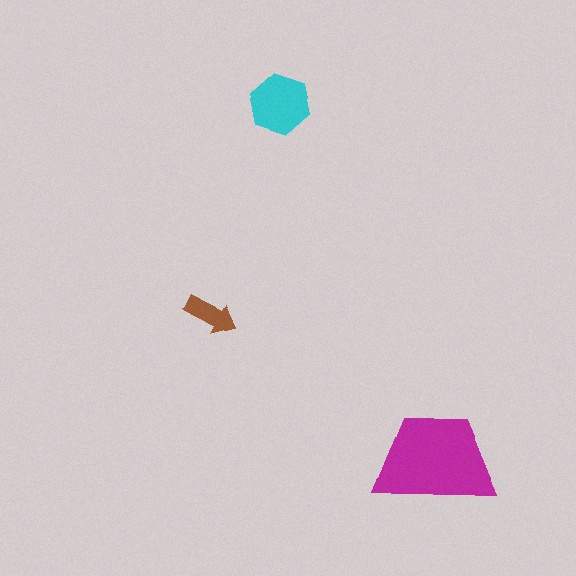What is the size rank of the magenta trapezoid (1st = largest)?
1st.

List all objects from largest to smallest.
The magenta trapezoid, the cyan hexagon, the brown arrow.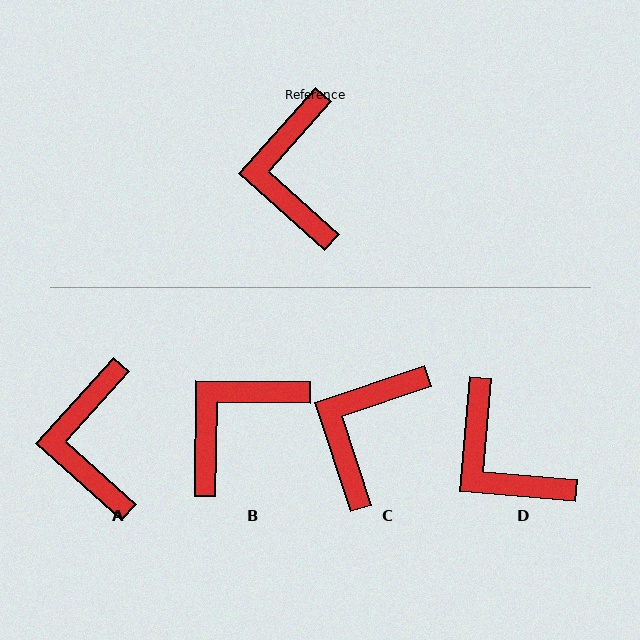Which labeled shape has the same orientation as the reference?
A.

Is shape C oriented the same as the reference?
No, it is off by about 30 degrees.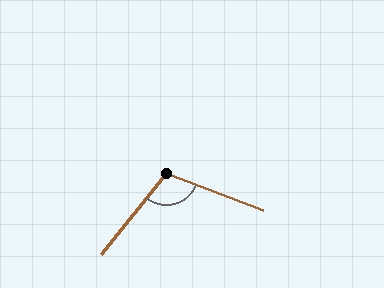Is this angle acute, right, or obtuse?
It is obtuse.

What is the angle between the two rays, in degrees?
Approximately 109 degrees.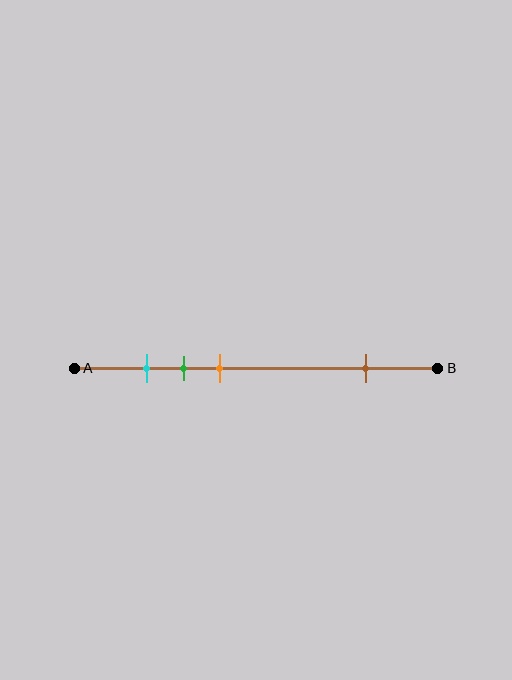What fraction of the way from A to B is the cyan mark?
The cyan mark is approximately 20% (0.2) of the way from A to B.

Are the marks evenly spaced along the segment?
No, the marks are not evenly spaced.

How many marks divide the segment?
There are 4 marks dividing the segment.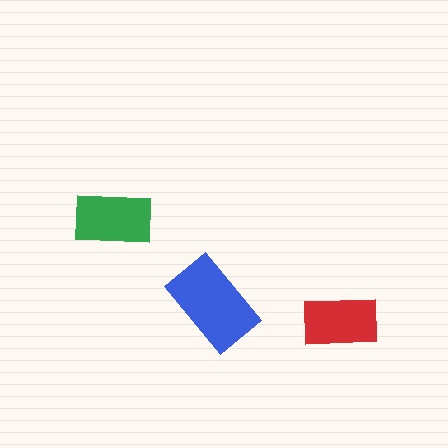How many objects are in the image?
There are 3 objects in the image.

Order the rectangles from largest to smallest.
the blue one, the green one, the red one.